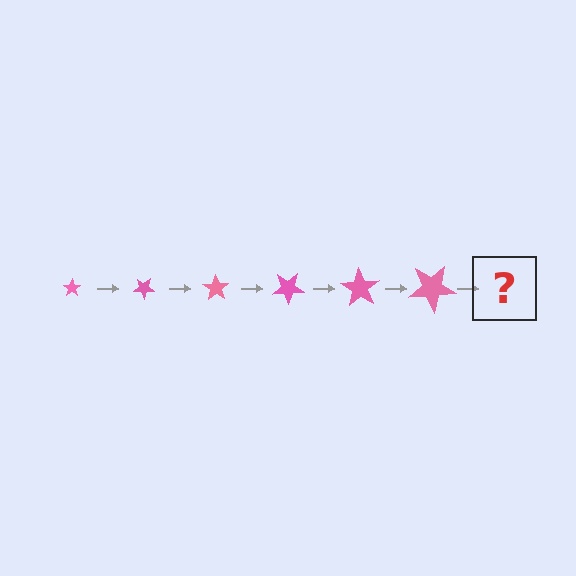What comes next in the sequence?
The next element should be a star, larger than the previous one and rotated 210 degrees from the start.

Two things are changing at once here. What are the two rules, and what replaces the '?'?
The two rules are that the star grows larger each step and it rotates 35 degrees each step. The '?' should be a star, larger than the previous one and rotated 210 degrees from the start.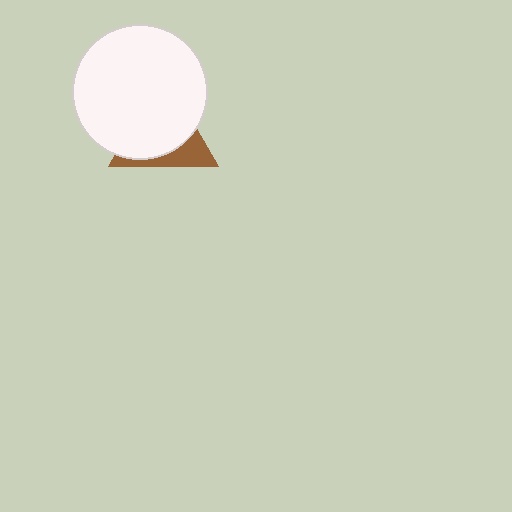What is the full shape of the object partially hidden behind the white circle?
The partially hidden object is a brown triangle.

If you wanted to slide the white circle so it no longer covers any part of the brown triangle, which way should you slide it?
Slide it toward the upper-left — that is the most direct way to separate the two shapes.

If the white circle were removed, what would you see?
You would see the complete brown triangle.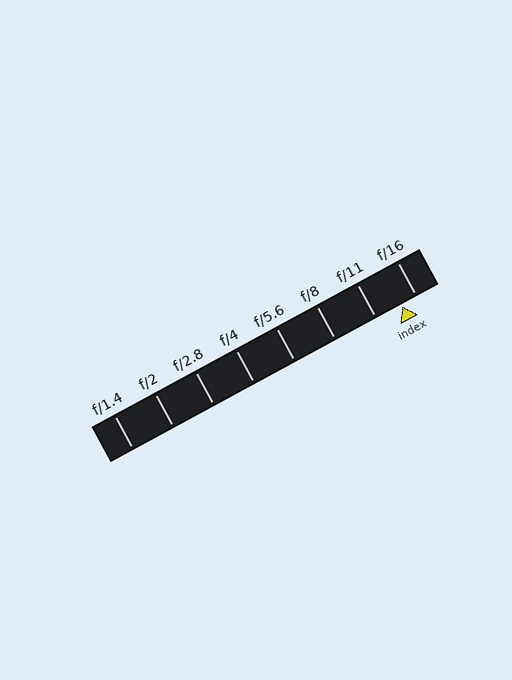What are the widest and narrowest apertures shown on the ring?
The widest aperture shown is f/1.4 and the narrowest is f/16.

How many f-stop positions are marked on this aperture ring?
There are 8 f-stop positions marked.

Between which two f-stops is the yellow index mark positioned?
The index mark is between f/11 and f/16.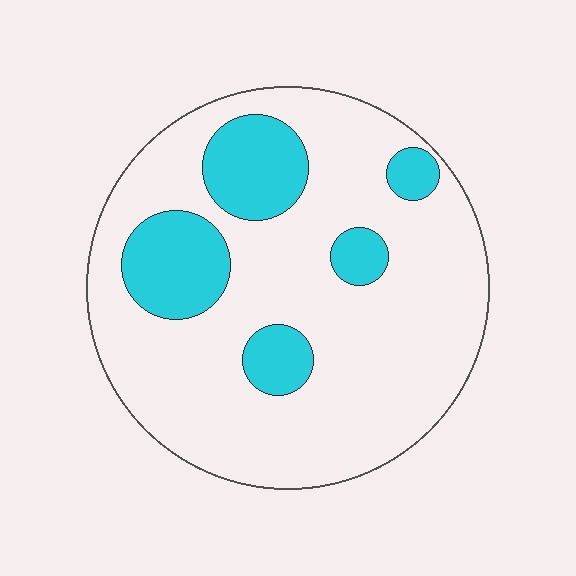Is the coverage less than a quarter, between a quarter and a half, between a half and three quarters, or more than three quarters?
Less than a quarter.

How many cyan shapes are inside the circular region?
5.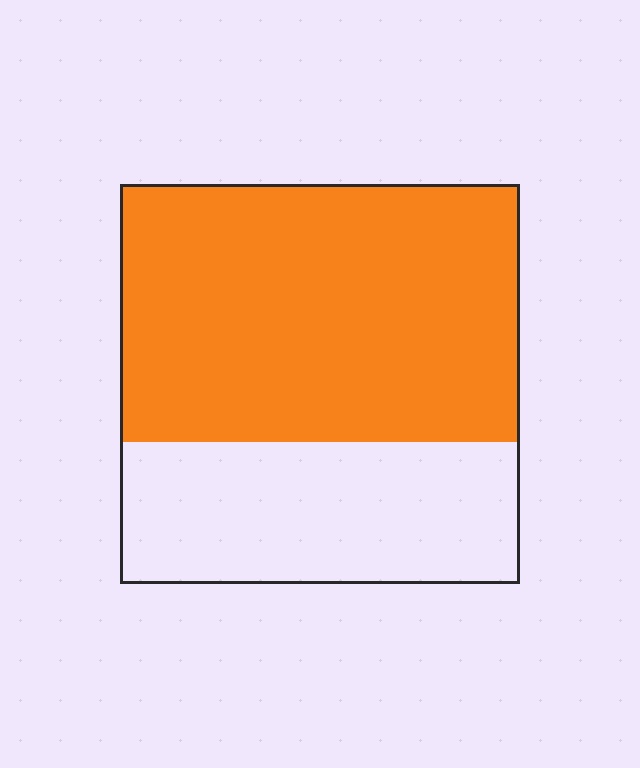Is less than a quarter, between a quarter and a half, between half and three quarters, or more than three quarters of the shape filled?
Between half and three quarters.